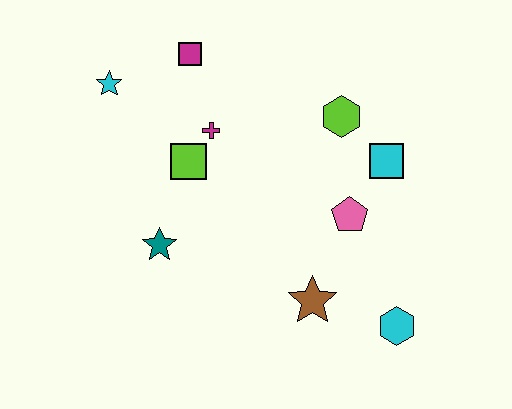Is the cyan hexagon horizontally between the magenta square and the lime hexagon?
No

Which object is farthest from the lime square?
The cyan hexagon is farthest from the lime square.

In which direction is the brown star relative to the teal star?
The brown star is to the right of the teal star.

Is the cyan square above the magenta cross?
No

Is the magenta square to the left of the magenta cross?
Yes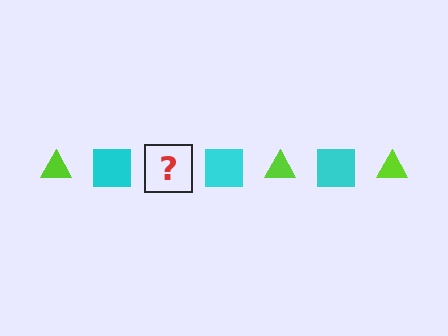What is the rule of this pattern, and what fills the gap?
The rule is that the pattern alternates between lime triangle and cyan square. The gap should be filled with a lime triangle.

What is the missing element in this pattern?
The missing element is a lime triangle.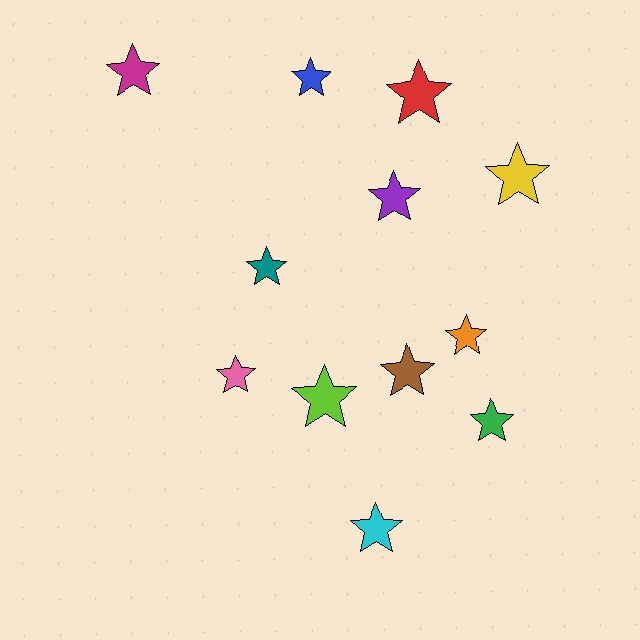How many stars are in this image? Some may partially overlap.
There are 12 stars.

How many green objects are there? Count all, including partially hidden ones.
There is 1 green object.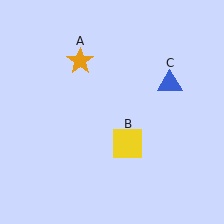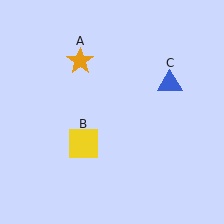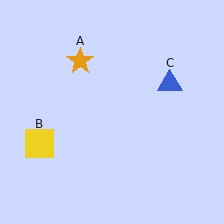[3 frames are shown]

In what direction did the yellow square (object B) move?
The yellow square (object B) moved left.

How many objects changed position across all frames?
1 object changed position: yellow square (object B).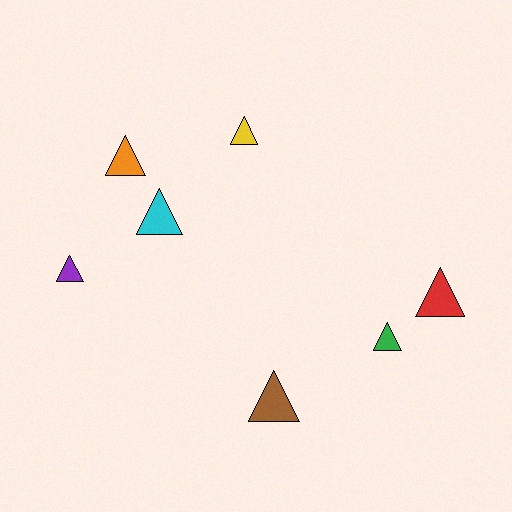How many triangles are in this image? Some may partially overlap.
There are 7 triangles.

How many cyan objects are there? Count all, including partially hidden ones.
There is 1 cyan object.